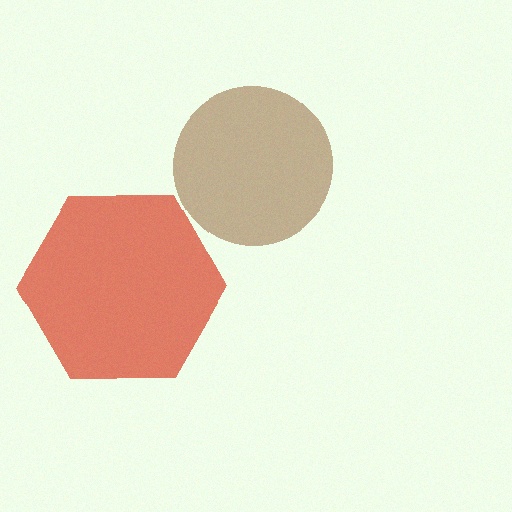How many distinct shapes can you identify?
There are 2 distinct shapes: a red hexagon, a brown circle.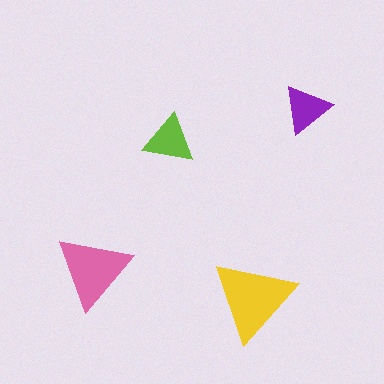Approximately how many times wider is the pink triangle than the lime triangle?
About 1.5 times wider.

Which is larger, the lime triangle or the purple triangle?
The lime one.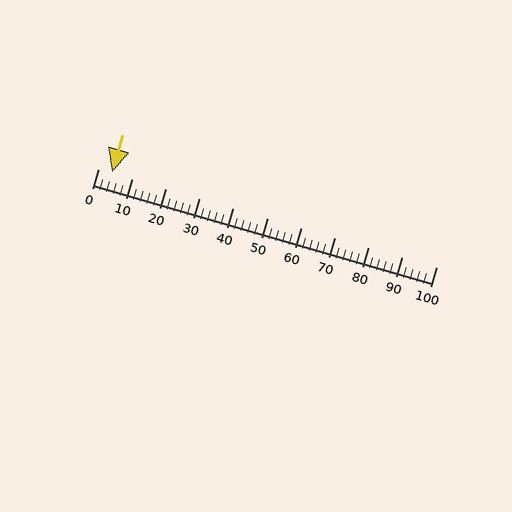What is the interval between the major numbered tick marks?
The major tick marks are spaced 10 units apart.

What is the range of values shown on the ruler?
The ruler shows values from 0 to 100.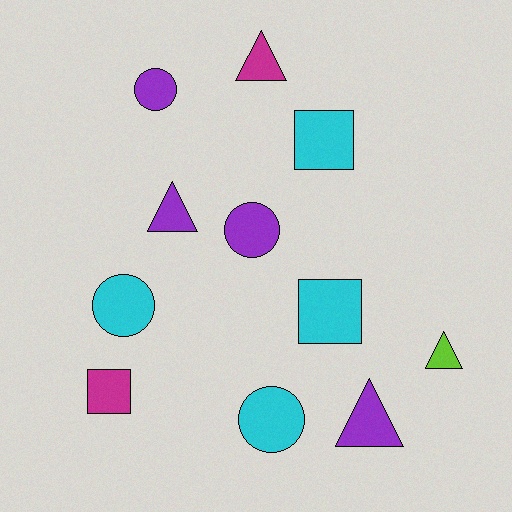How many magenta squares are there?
There is 1 magenta square.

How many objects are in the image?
There are 11 objects.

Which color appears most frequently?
Cyan, with 4 objects.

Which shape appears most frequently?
Circle, with 4 objects.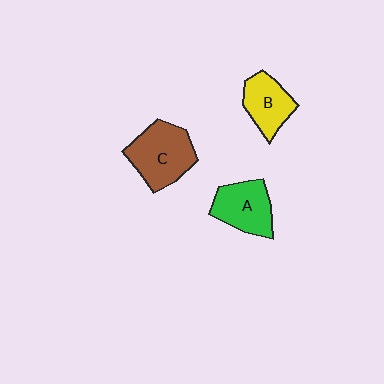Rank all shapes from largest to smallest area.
From largest to smallest: C (brown), A (green), B (yellow).